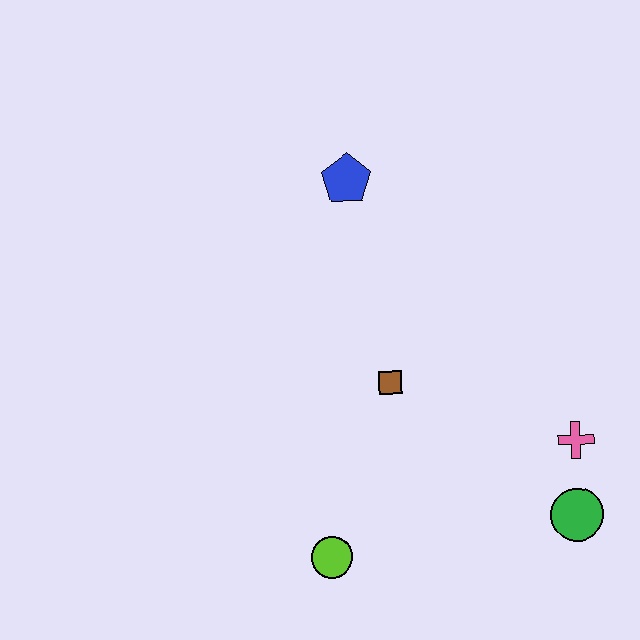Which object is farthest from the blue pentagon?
The green circle is farthest from the blue pentagon.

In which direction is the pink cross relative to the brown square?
The pink cross is to the right of the brown square.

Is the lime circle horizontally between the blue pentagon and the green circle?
No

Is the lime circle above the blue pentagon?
No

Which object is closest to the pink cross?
The green circle is closest to the pink cross.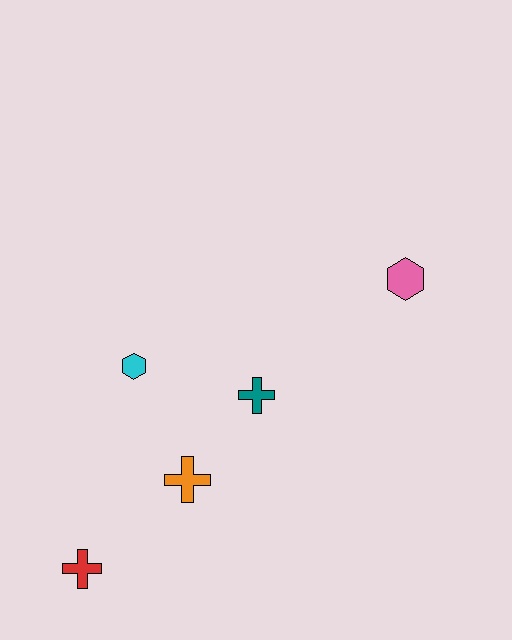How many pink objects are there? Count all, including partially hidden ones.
There is 1 pink object.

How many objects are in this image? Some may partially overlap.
There are 5 objects.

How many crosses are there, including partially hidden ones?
There are 3 crosses.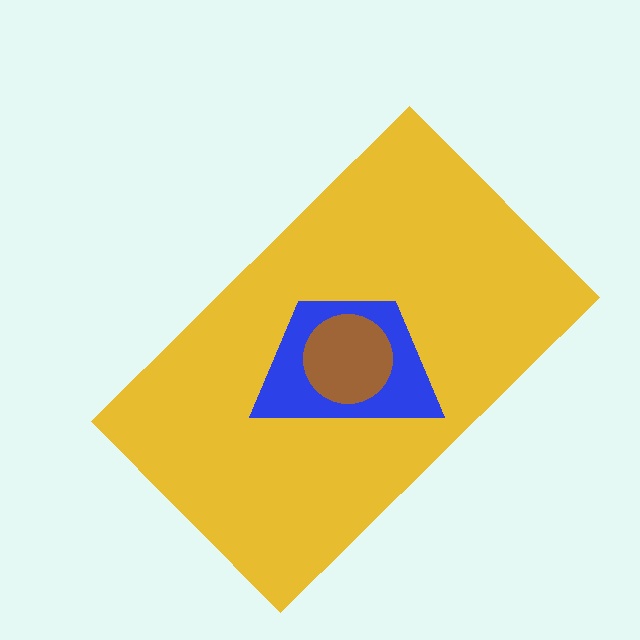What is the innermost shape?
The brown circle.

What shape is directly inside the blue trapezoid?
The brown circle.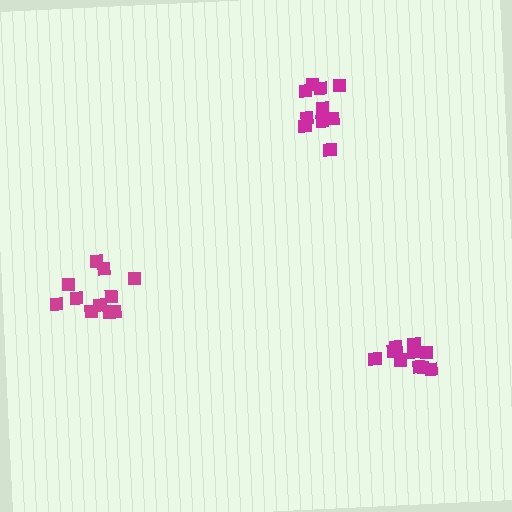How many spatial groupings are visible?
There are 3 spatial groupings.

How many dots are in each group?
Group 1: 11 dots, Group 2: 10 dots, Group 3: 10 dots (31 total).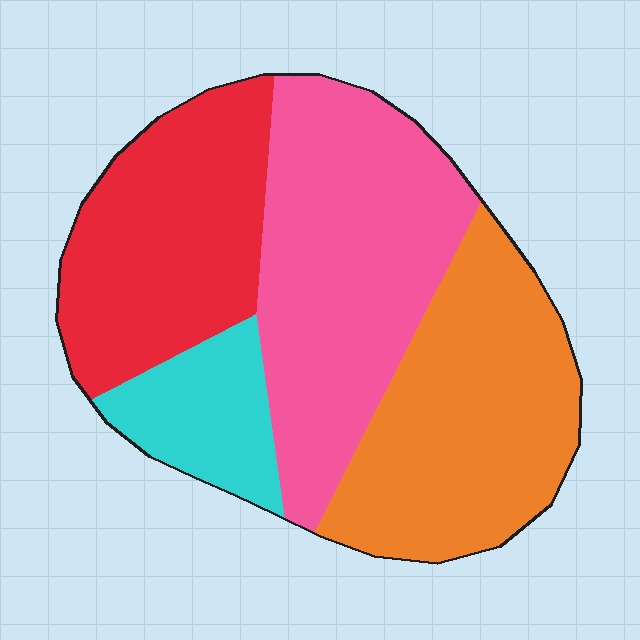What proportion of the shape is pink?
Pink takes up about one third (1/3) of the shape.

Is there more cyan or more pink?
Pink.